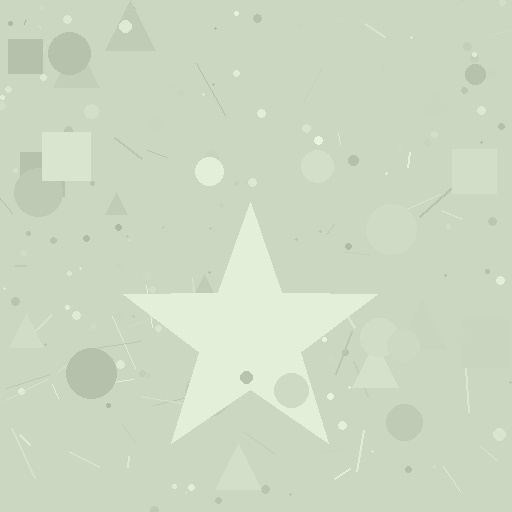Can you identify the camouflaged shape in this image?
The camouflaged shape is a star.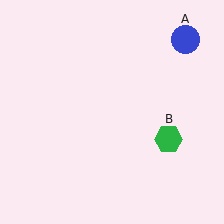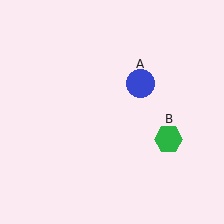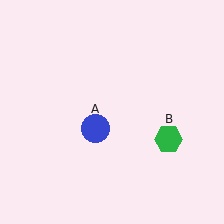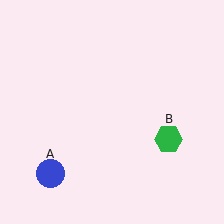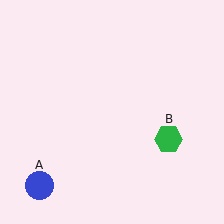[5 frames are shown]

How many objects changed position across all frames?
1 object changed position: blue circle (object A).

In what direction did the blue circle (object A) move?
The blue circle (object A) moved down and to the left.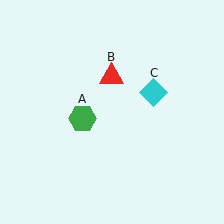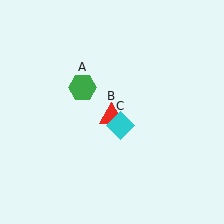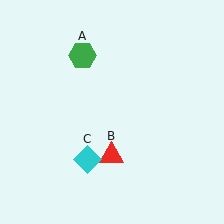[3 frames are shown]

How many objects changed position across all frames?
3 objects changed position: green hexagon (object A), red triangle (object B), cyan diamond (object C).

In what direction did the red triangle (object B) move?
The red triangle (object B) moved down.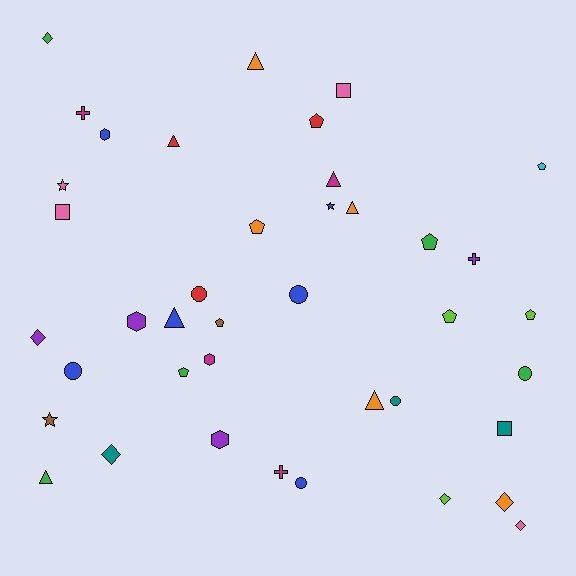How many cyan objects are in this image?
There is 1 cyan object.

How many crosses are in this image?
There are 3 crosses.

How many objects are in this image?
There are 40 objects.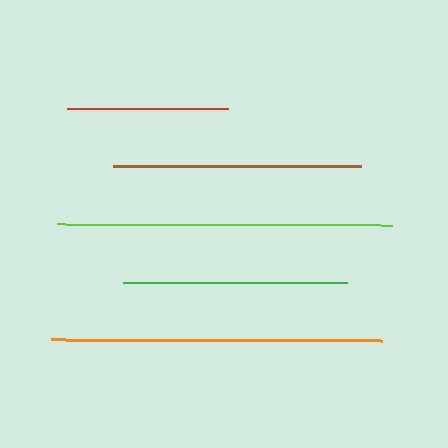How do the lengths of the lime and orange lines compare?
The lime and orange lines are approximately the same length.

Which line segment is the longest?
The lime line is the longest at approximately 334 pixels.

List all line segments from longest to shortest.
From longest to shortest: lime, orange, brown, green, red.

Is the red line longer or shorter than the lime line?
The lime line is longer than the red line.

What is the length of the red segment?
The red segment is approximately 161 pixels long.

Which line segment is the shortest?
The red line is the shortest at approximately 161 pixels.